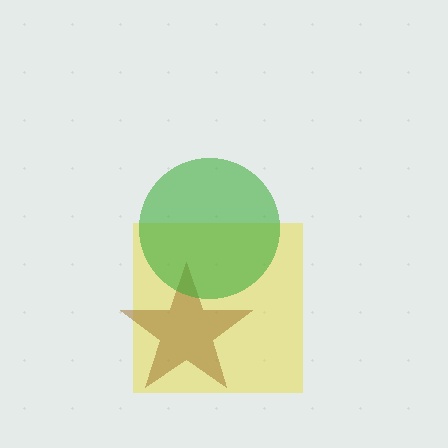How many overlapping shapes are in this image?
There are 3 overlapping shapes in the image.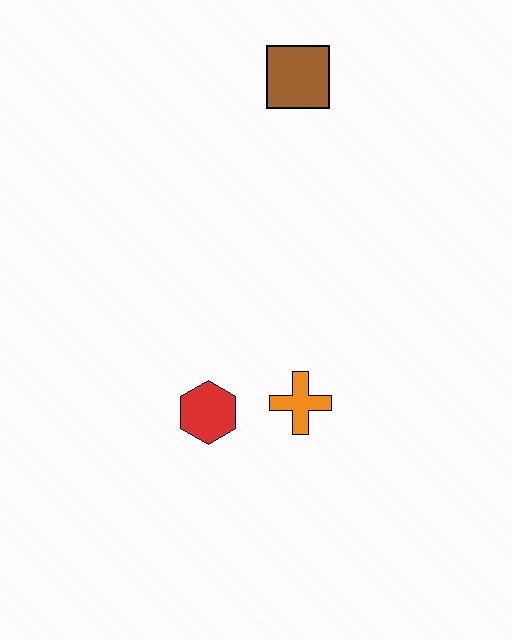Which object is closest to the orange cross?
The red hexagon is closest to the orange cross.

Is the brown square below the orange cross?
No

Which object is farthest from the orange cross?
The brown square is farthest from the orange cross.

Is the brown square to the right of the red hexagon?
Yes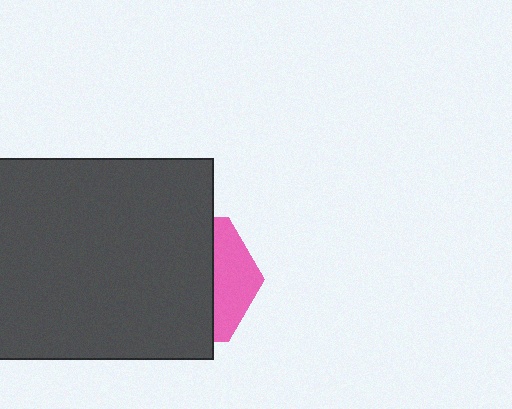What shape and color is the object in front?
The object in front is a dark gray rectangle.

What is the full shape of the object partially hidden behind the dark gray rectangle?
The partially hidden object is a pink hexagon.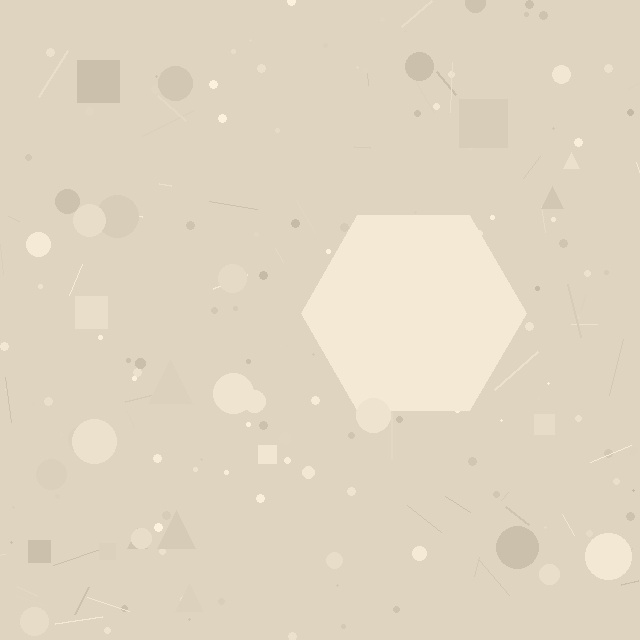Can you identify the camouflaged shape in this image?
The camouflaged shape is a hexagon.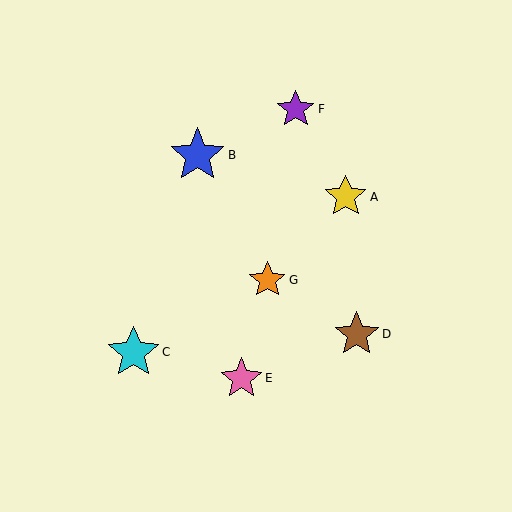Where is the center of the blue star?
The center of the blue star is at (197, 155).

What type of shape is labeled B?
Shape B is a blue star.